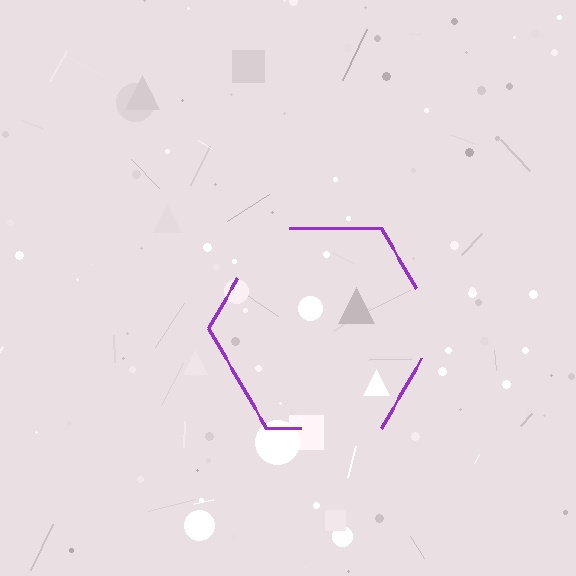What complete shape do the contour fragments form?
The contour fragments form a hexagon.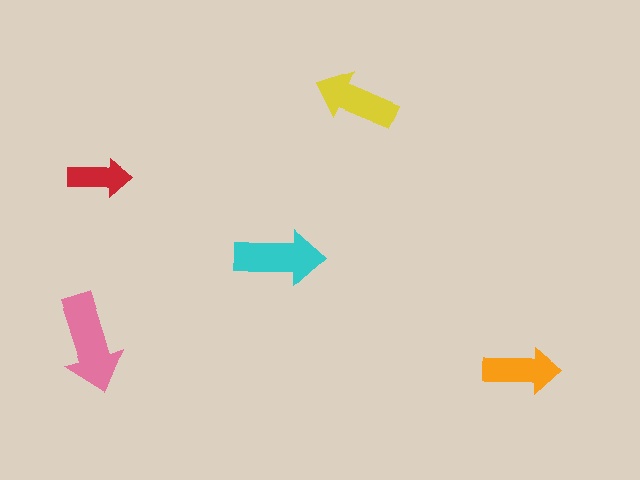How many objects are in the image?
There are 5 objects in the image.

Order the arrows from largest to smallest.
the pink one, the cyan one, the yellow one, the orange one, the red one.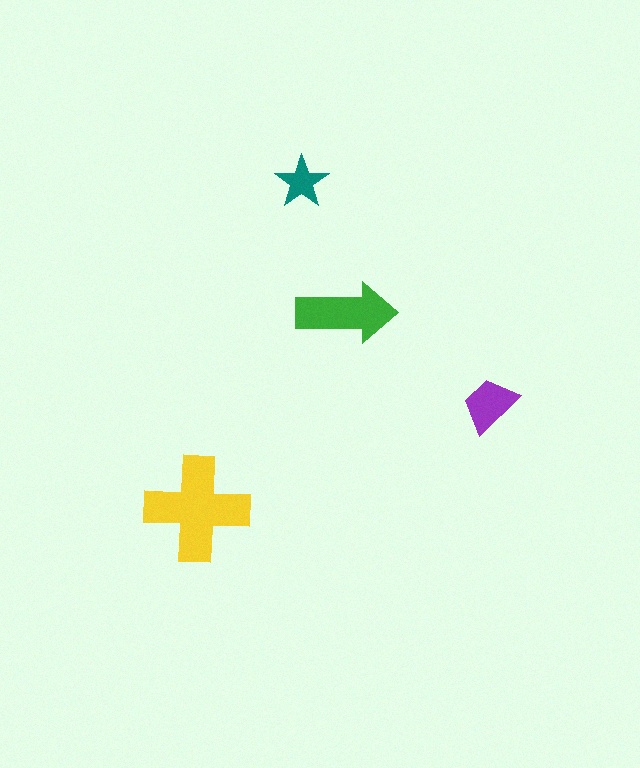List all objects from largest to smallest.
The yellow cross, the green arrow, the purple trapezoid, the teal star.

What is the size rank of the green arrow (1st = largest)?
2nd.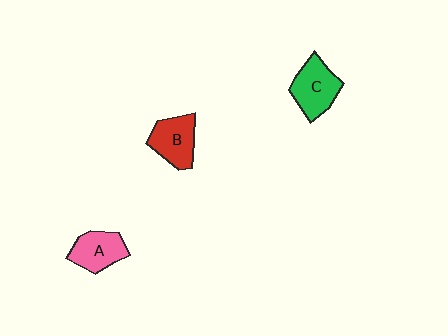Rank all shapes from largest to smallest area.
From largest to smallest: C (green), B (red), A (pink).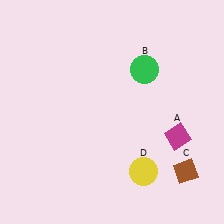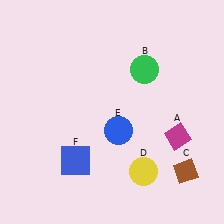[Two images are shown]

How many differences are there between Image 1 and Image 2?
There are 2 differences between the two images.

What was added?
A blue circle (E), a blue square (F) were added in Image 2.